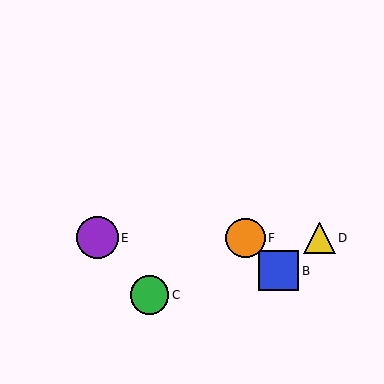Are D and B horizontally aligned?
No, D is at y≈238 and B is at y≈271.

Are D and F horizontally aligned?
Yes, both are at y≈238.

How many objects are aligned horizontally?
4 objects (A, D, E, F) are aligned horizontally.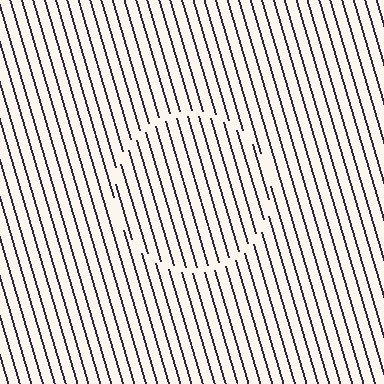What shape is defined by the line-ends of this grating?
An illusory circle. The interior of the shape contains the same grating, shifted by half a period — the contour is defined by the phase discontinuity where line-ends from the inner and outer gratings abut.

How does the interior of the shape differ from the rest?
The interior of the shape contains the same grating, shifted by half a period — the contour is defined by the phase discontinuity where line-ends from the inner and outer gratings abut.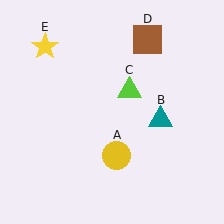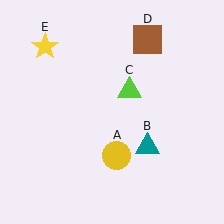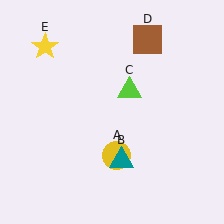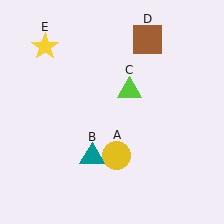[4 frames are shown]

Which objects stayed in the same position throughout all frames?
Yellow circle (object A) and lime triangle (object C) and brown square (object D) and yellow star (object E) remained stationary.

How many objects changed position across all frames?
1 object changed position: teal triangle (object B).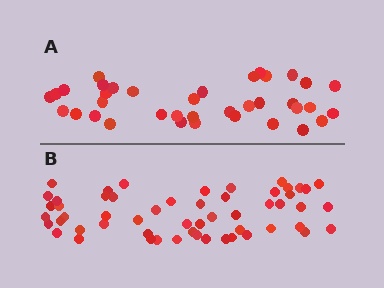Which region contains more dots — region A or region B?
Region B (the bottom region) has more dots.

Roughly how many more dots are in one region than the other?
Region B has approximately 20 more dots than region A.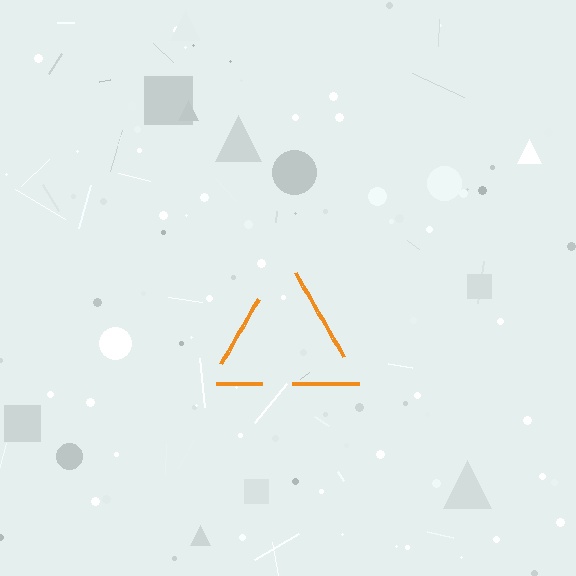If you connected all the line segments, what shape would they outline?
They would outline a triangle.